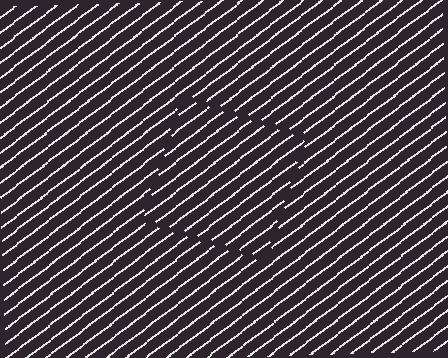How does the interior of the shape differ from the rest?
The interior of the shape contains the same grating, shifted by half a period — the contour is defined by the phase discontinuity where line-ends from the inner and outer gratings abut.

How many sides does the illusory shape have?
4 sides — the line-ends trace a square.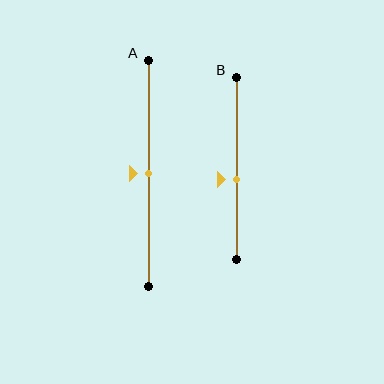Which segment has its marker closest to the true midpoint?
Segment A has its marker closest to the true midpoint.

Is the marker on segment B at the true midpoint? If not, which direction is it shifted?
No, the marker on segment B is shifted downward by about 6% of the segment length.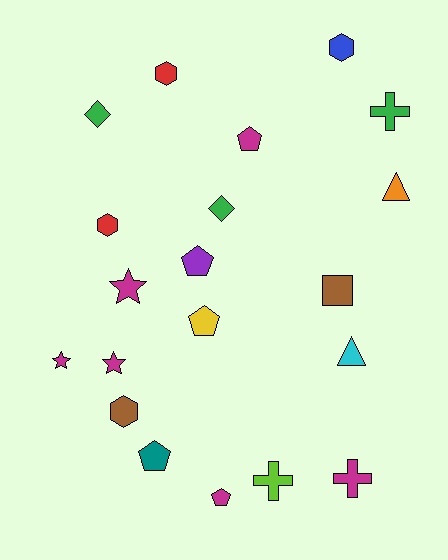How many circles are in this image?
There are no circles.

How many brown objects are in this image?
There are 2 brown objects.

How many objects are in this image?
There are 20 objects.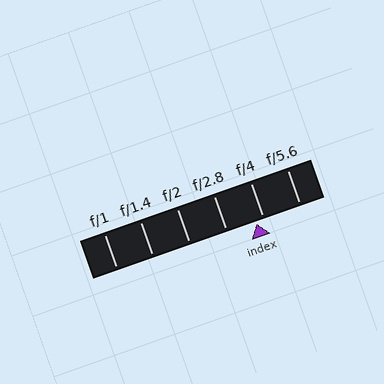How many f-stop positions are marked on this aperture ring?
There are 6 f-stop positions marked.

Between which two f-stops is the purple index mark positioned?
The index mark is between f/2.8 and f/4.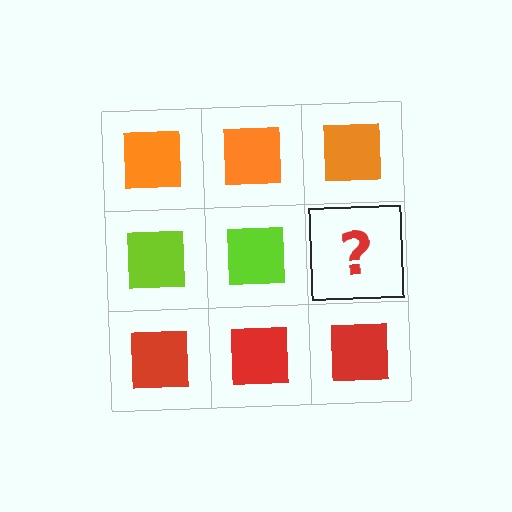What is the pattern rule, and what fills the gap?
The rule is that each row has a consistent color. The gap should be filled with a lime square.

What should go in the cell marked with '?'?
The missing cell should contain a lime square.